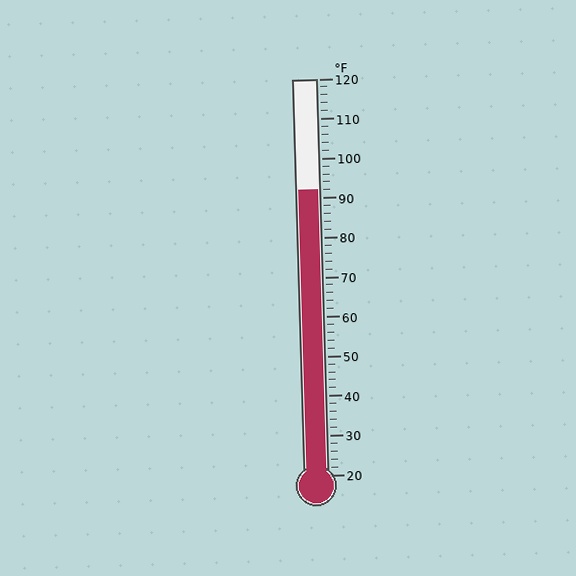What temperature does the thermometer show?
The thermometer shows approximately 92°F.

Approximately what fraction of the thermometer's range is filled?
The thermometer is filled to approximately 70% of its range.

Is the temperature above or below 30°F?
The temperature is above 30°F.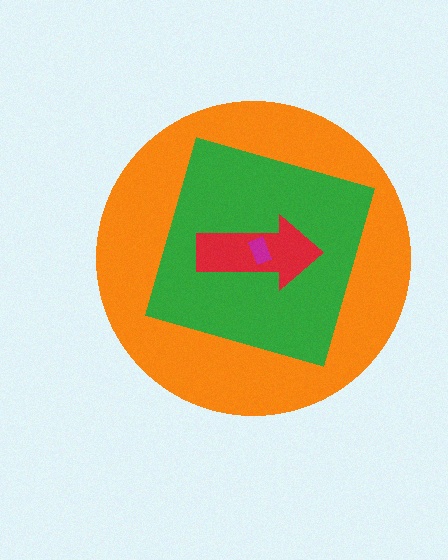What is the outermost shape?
The orange circle.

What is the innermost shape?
The magenta rectangle.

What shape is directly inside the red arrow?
The magenta rectangle.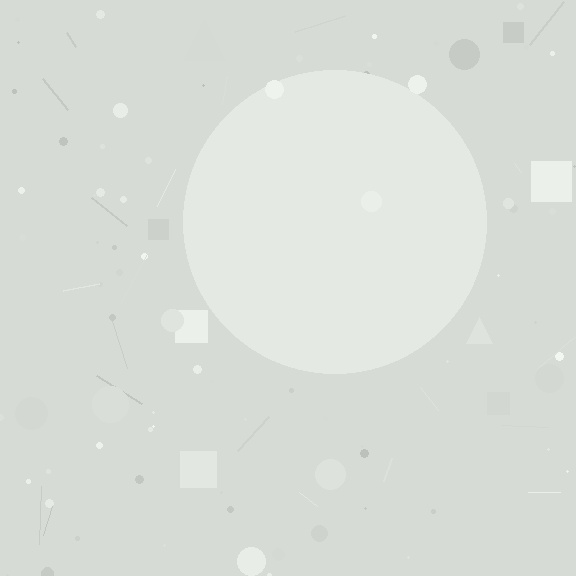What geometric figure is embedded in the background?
A circle is embedded in the background.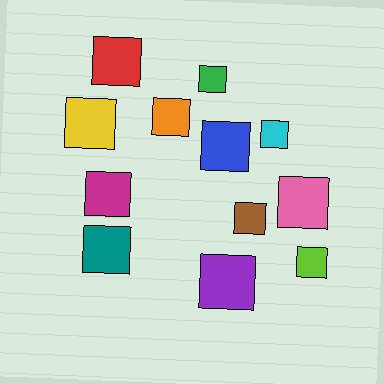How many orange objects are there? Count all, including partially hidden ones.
There is 1 orange object.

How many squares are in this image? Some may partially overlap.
There are 12 squares.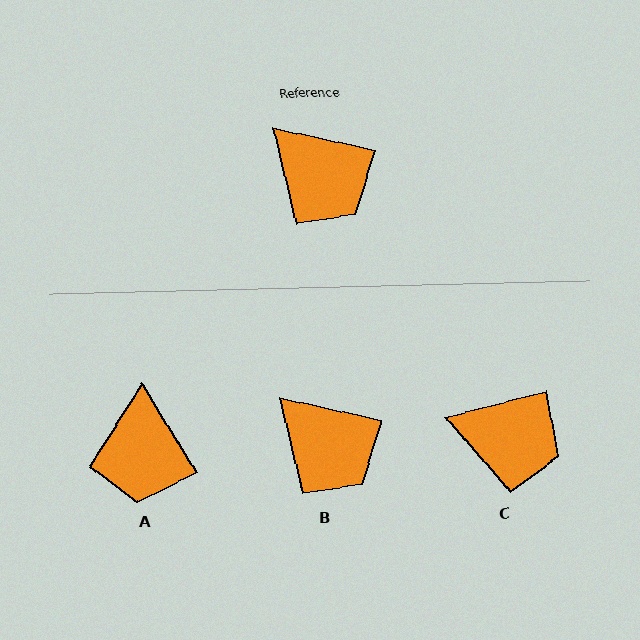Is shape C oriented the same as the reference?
No, it is off by about 28 degrees.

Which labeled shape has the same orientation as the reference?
B.